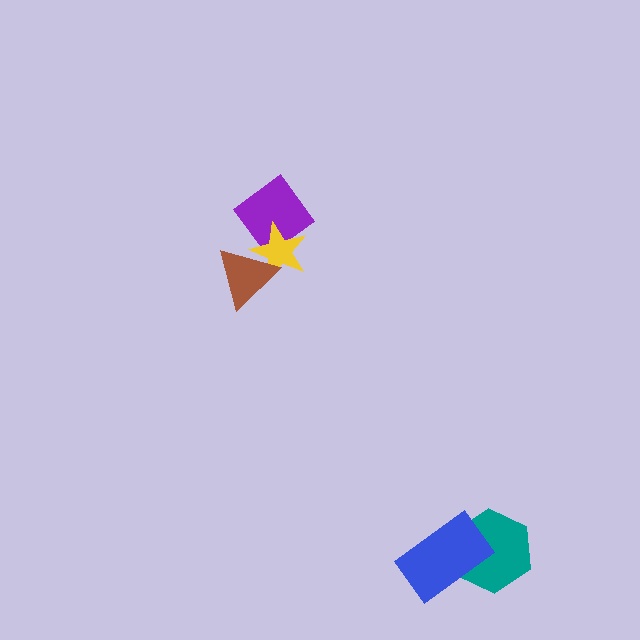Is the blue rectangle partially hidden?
No, no other shape covers it.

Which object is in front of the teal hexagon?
The blue rectangle is in front of the teal hexagon.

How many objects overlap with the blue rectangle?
1 object overlaps with the blue rectangle.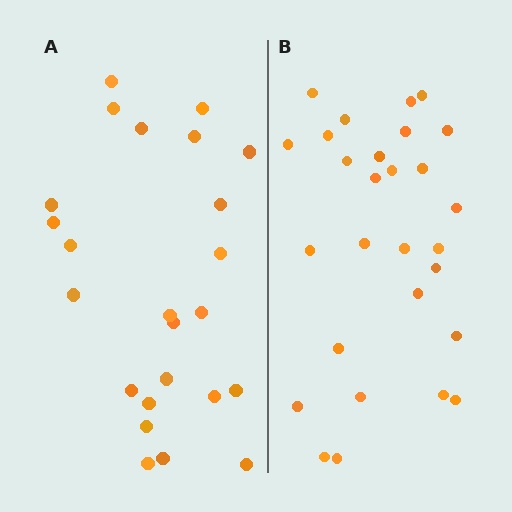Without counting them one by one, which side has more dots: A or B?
Region B (the right region) has more dots.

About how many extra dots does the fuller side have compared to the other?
Region B has about 4 more dots than region A.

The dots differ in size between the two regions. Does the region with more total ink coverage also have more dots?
No. Region A has more total ink coverage because its dots are larger, but region B actually contains more individual dots. Total area can be misleading — the number of items is what matters here.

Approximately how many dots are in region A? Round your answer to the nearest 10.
About 20 dots. (The exact count is 24, which rounds to 20.)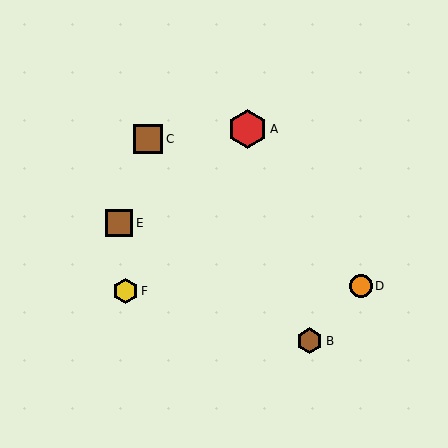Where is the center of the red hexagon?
The center of the red hexagon is at (248, 129).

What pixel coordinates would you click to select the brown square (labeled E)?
Click at (119, 223) to select the brown square E.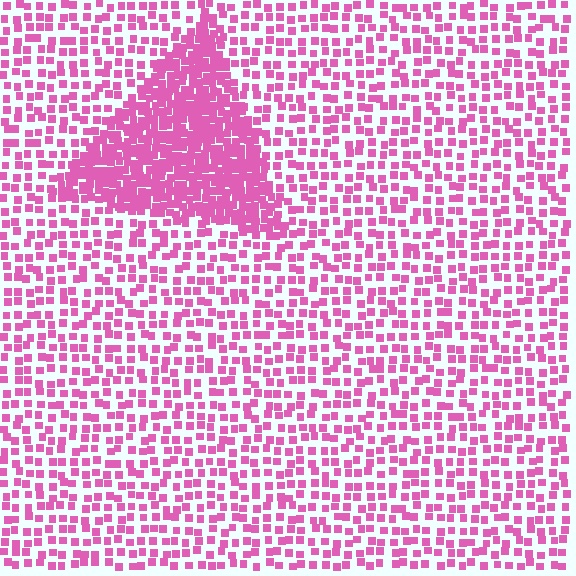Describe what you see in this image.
The image contains small pink elements arranged at two different densities. A triangle-shaped region is visible where the elements are more densely packed than the surrounding area.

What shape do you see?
I see a triangle.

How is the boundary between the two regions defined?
The boundary is defined by a change in element density (approximately 2.5x ratio). All elements are the same color, size, and shape.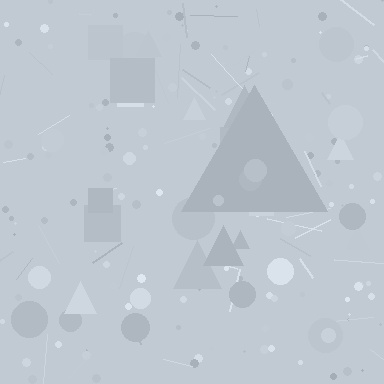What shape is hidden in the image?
A triangle is hidden in the image.